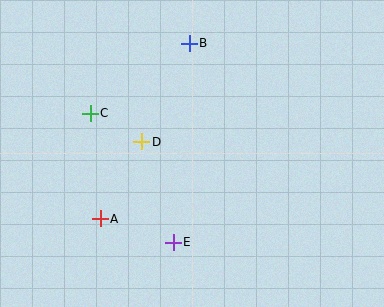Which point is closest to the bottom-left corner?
Point A is closest to the bottom-left corner.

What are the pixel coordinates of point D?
Point D is at (142, 142).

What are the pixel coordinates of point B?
Point B is at (189, 43).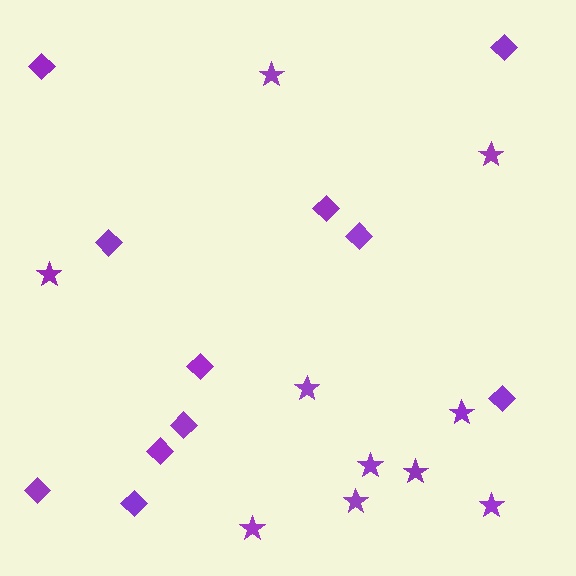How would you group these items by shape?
There are 2 groups: one group of diamonds (11) and one group of stars (10).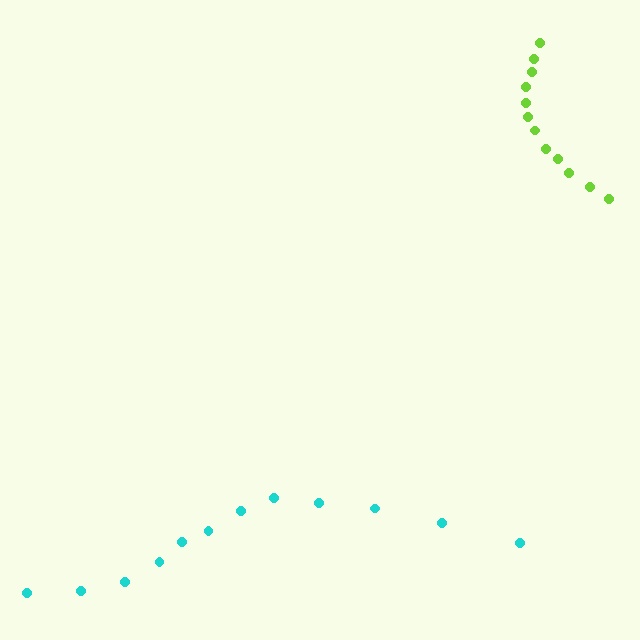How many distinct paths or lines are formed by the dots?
There are 2 distinct paths.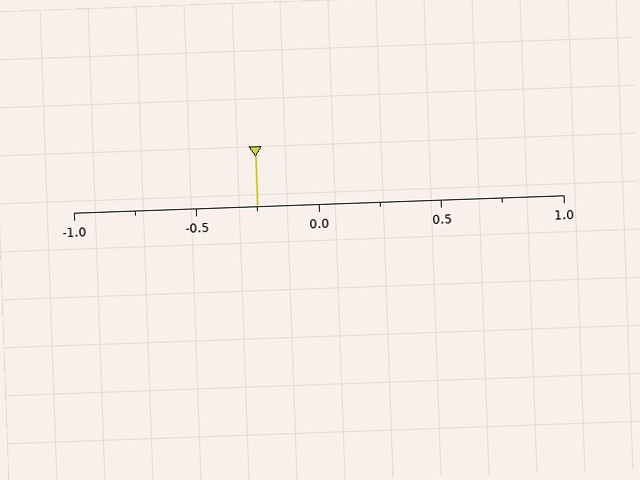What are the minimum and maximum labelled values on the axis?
The axis runs from -1.0 to 1.0.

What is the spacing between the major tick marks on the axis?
The major ticks are spaced 0.5 apart.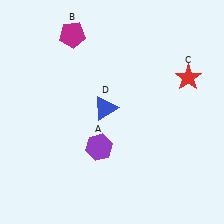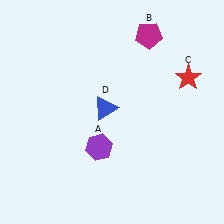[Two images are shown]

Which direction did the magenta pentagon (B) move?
The magenta pentagon (B) moved right.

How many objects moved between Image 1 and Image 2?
1 object moved between the two images.